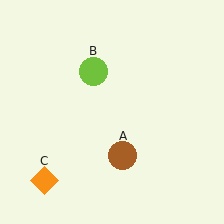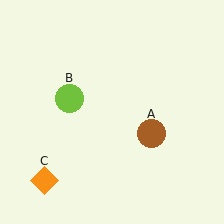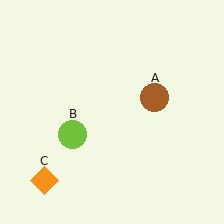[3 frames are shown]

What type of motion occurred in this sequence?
The brown circle (object A), lime circle (object B) rotated counterclockwise around the center of the scene.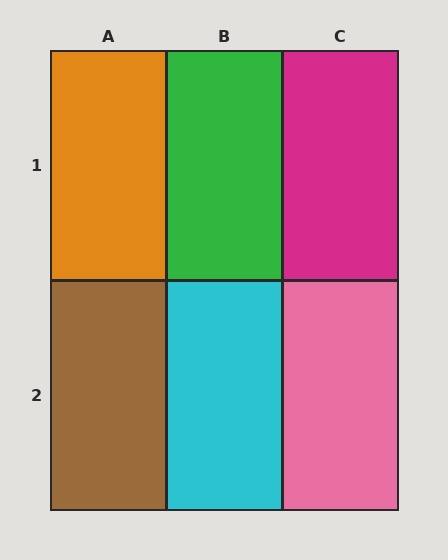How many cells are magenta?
1 cell is magenta.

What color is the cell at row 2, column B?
Cyan.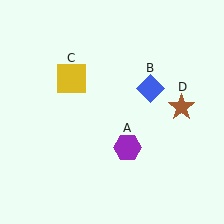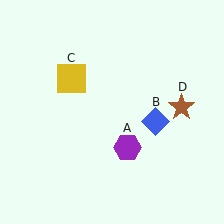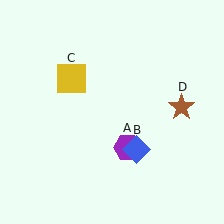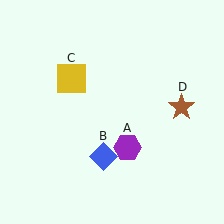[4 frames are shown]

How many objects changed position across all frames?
1 object changed position: blue diamond (object B).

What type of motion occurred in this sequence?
The blue diamond (object B) rotated clockwise around the center of the scene.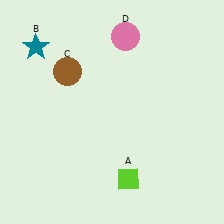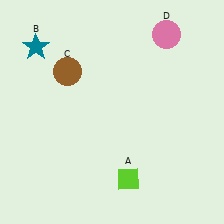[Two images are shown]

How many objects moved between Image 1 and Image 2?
1 object moved between the two images.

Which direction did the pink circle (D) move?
The pink circle (D) moved right.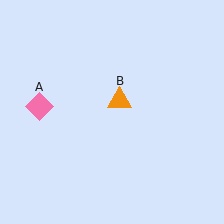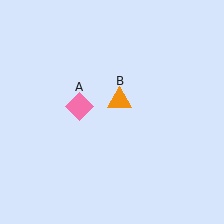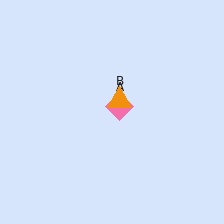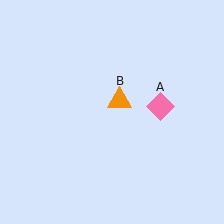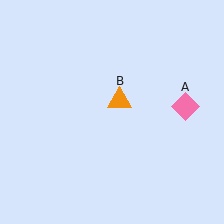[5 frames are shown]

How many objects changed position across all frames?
1 object changed position: pink diamond (object A).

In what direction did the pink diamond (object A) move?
The pink diamond (object A) moved right.